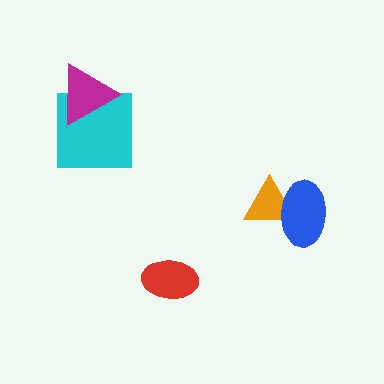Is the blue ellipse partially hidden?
No, no other shape covers it.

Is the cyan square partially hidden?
Yes, it is partially covered by another shape.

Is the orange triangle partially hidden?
Yes, it is partially covered by another shape.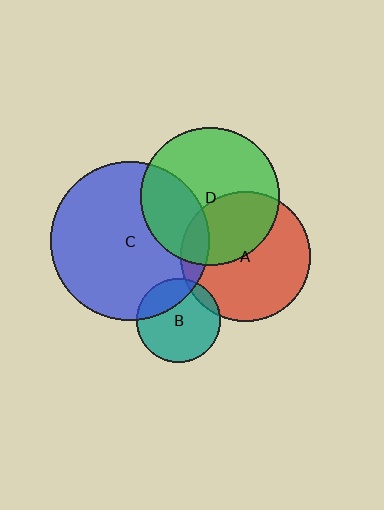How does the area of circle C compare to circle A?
Approximately 1.5 times.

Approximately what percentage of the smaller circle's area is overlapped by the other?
Approximately 10%.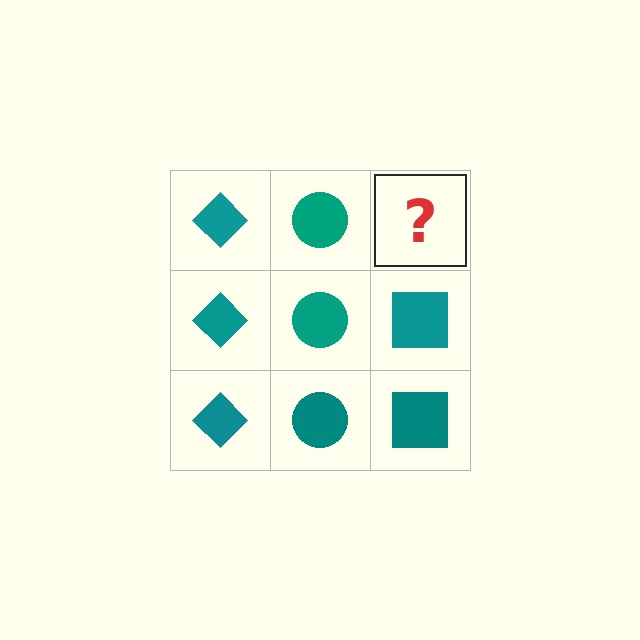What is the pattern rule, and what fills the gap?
The rule is that each column has a consistent shape. The gap should be filled with a teal square.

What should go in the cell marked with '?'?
The missing cell should contain a teal square.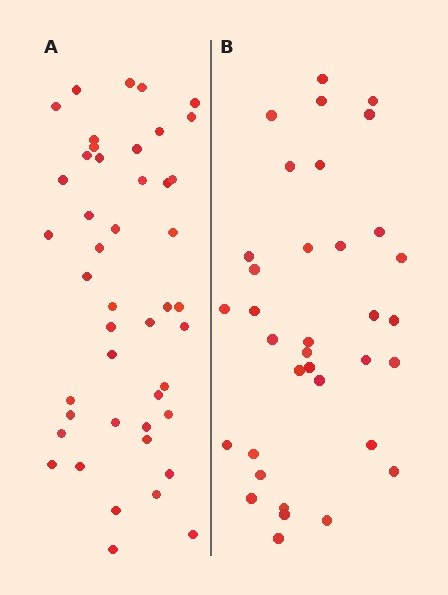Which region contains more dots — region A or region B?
Region A (the left region) has more dots.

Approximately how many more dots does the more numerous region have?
Region A has roughly 10 or so more dots than region B.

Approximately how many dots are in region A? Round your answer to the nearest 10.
About 40 dots. (The exact count is 45, which rounds to 40.)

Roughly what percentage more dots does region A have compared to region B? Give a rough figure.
About 30% more.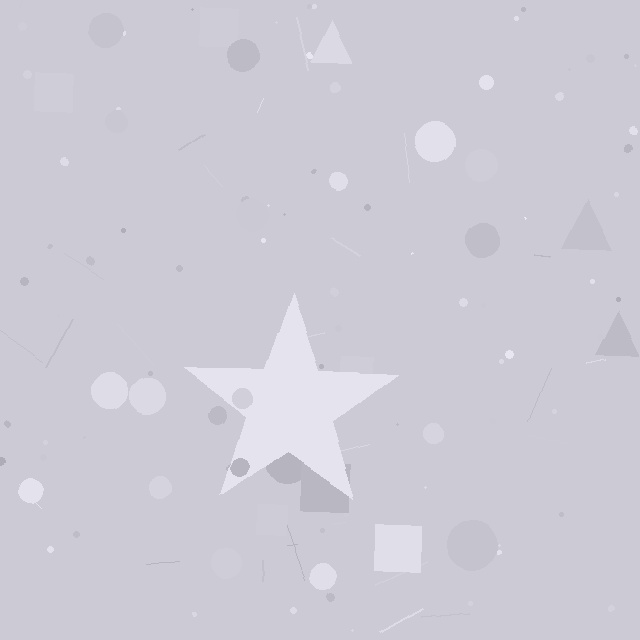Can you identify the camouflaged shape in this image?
The camouflaged shape is a star.